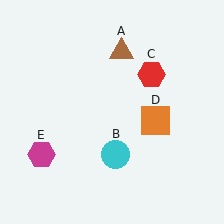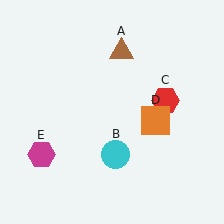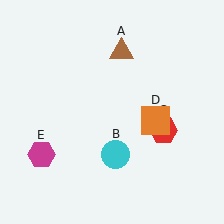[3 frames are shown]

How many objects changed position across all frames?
1 object changed position: red hexagon (object C).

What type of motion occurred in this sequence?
The red hexagon (object C) rotated clockwise around the center of the scene.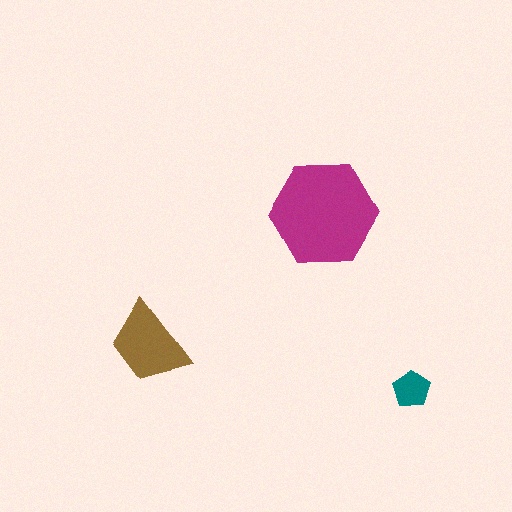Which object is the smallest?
The teal pentagon.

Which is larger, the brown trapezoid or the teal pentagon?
The brown trapezoid.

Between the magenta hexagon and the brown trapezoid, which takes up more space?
The magenta hexagon.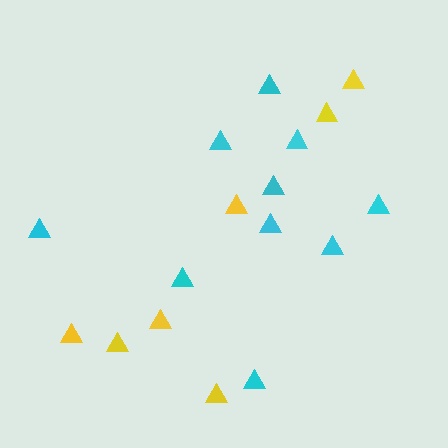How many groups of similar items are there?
There are 2 groups: one group of yellow triangles (7) and one group of cyan triangles (10).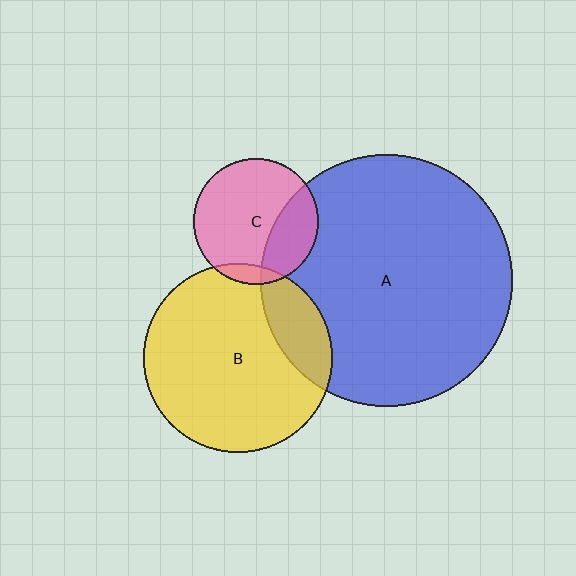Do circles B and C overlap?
Yes.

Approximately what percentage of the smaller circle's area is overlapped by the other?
Approximately 10%.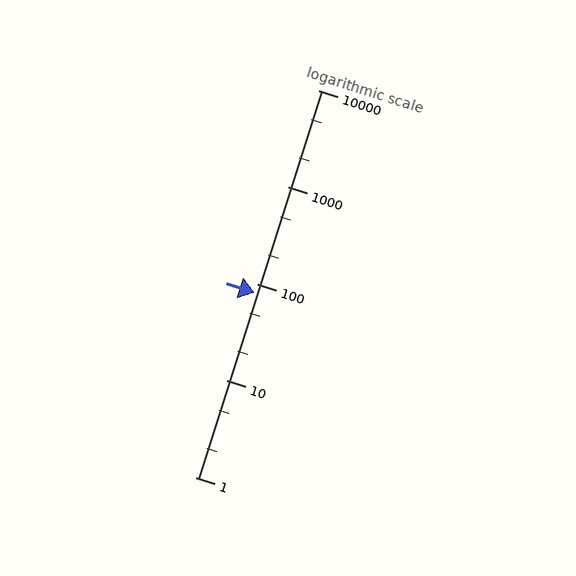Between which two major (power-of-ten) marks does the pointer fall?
The pointer is between 10 and 100.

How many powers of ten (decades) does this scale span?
The scale spans 4 decades, from 1 to 10000.